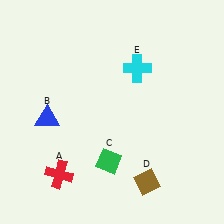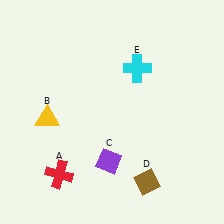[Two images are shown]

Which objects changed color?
B changed from blue to yellow. C changed from green to purple.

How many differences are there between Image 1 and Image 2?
There are 2 differences between the two images.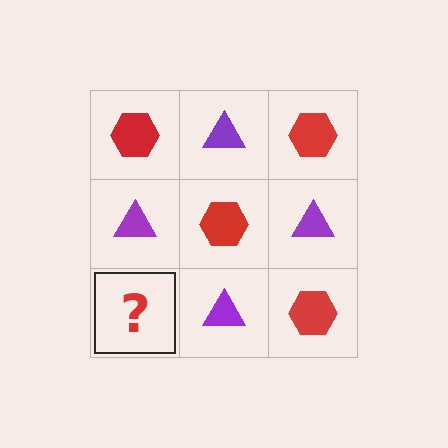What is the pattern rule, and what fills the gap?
The rule is that it alternates red hexagon and purple triangle in a checkerboard pattern. The gap should be filled with a red hexagon.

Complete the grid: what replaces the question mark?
The question mark should be replaced with a red hexagon.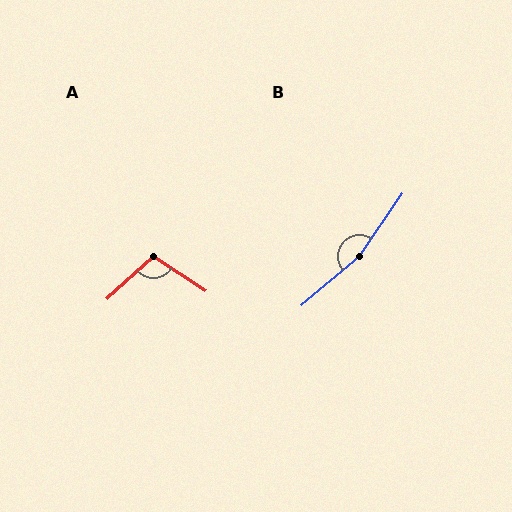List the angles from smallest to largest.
A (103°), B (165°).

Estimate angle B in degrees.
Approximately 165 degrees.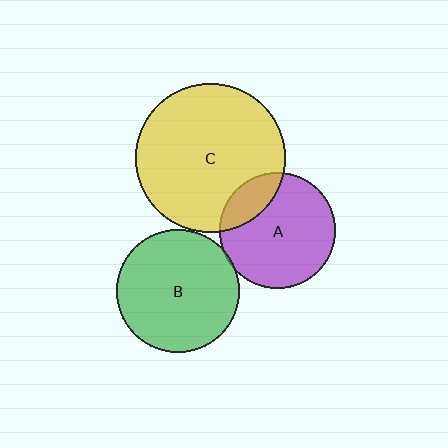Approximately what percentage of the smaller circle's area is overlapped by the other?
Approximately 20%.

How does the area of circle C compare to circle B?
Approximately 1.5 times.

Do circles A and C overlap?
Yes.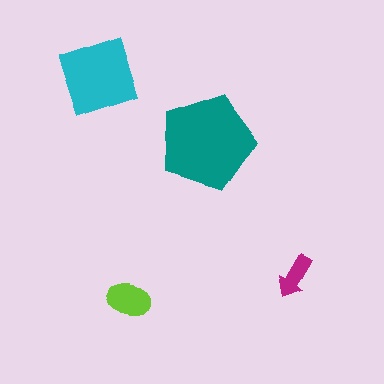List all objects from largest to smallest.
The teal pentagon, the cyan diamond, the lime ellipse, the magenta arrow.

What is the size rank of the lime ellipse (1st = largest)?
3rd.